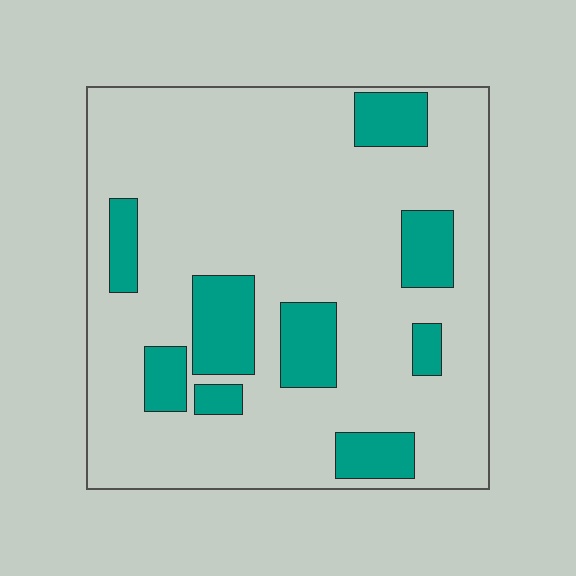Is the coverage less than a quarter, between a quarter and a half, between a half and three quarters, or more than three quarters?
Less than a quarter.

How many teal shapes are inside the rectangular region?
9.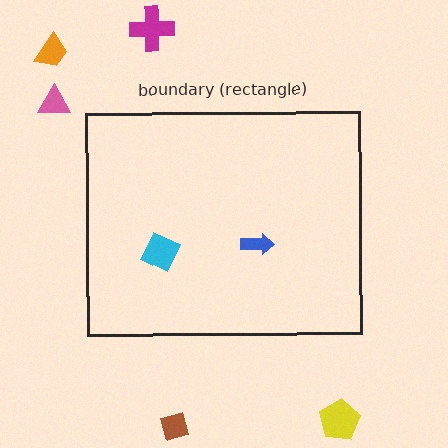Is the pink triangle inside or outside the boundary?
Outside.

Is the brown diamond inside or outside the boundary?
Outside.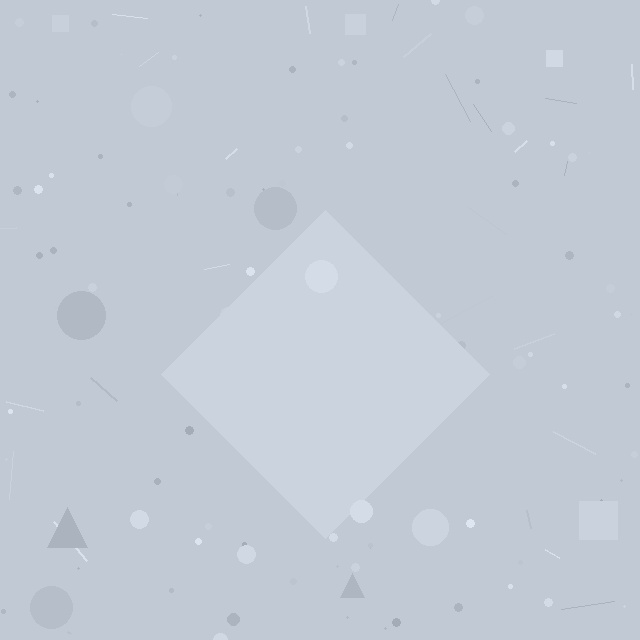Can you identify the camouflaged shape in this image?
The camouflaged shape is a diamond.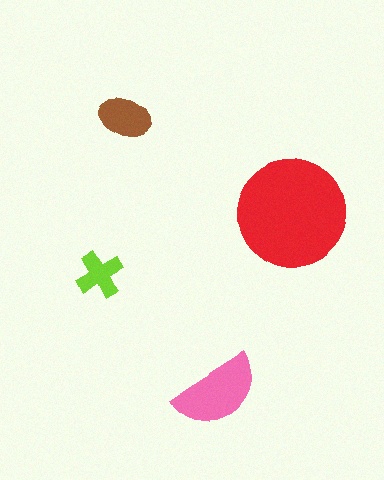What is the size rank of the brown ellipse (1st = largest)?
3rd.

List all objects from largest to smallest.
The red circle, the pink semicircle, the brown ellipse, the lime cross.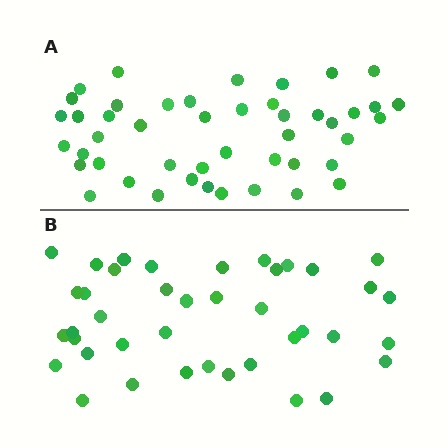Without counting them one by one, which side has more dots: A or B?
Region A (the top region) has more dots.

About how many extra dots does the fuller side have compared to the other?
Region A has about 6 more dots than region B.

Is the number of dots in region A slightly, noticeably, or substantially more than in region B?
Region A has only slightly more — the two regions are fairly close. The ratio is roughly 1.1 to 1.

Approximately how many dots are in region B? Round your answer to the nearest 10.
About 40 dots.